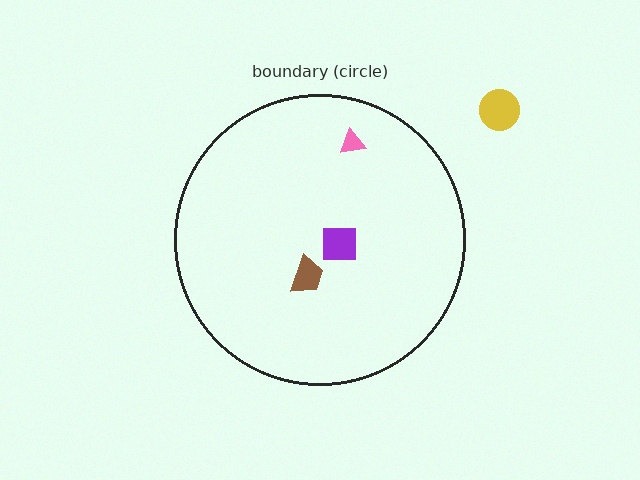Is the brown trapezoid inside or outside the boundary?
Inside.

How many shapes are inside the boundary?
3 inside, 1 outside.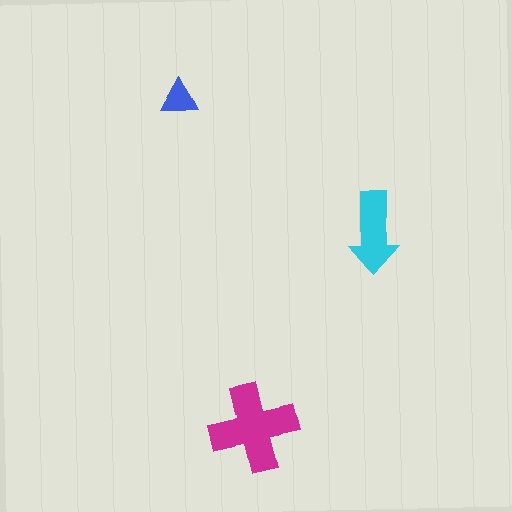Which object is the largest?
The magenta cross.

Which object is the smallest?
The blue triangle.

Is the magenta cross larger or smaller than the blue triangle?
Larger.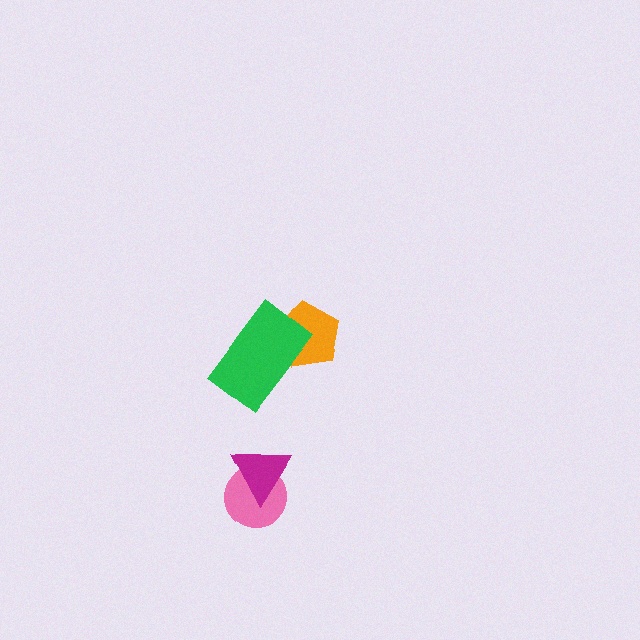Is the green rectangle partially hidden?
No, no other shape covers it.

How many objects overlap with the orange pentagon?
1 object overlaps with the orange pentagon.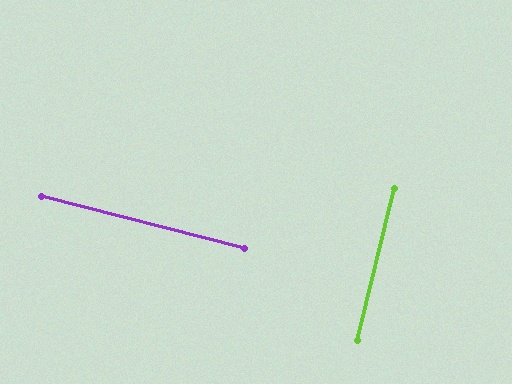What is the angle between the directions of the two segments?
Approximately 89 degrees.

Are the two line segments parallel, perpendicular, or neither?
Perpendicular — they meet at approximately 89°.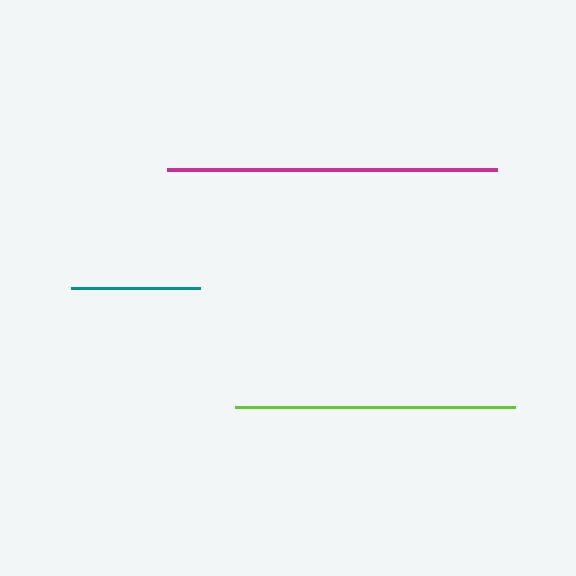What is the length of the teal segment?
The teal segment is approximately 128 pixels long.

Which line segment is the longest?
The magenta line is the longest at approximately 330 pixels.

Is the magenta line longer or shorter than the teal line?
The magenta line is longer than the teal line.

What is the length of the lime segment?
The lime segment is approximately 280 pixels long.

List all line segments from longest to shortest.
From longest to shortest: magenta, lime, teal.